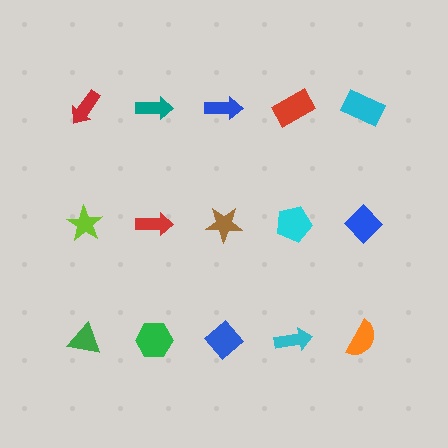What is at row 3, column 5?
An orange semicircle.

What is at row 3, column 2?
A green hexagon.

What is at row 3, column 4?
A cyan arrow.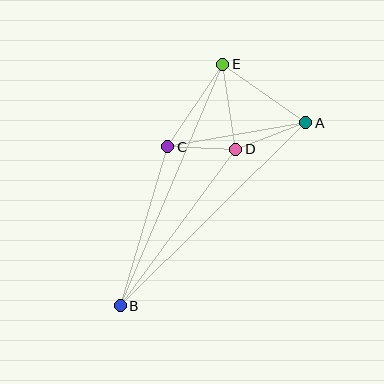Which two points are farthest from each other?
Points B and E are farthest from each other.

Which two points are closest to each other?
Points C and D are closest to each other.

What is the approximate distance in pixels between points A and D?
The distance between A and D is approximately 75 pixels.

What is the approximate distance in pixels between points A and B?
The distance between A and B is approximately 261 pixels.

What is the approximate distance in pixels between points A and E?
The distance between A and E is approximately 101 pixels.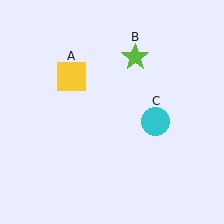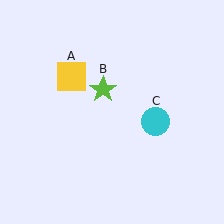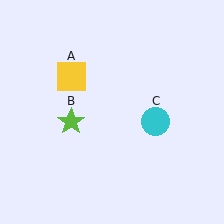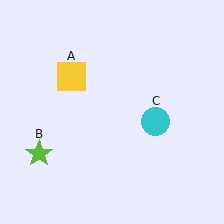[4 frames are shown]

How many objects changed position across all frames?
1 object changed position: lime star (object B).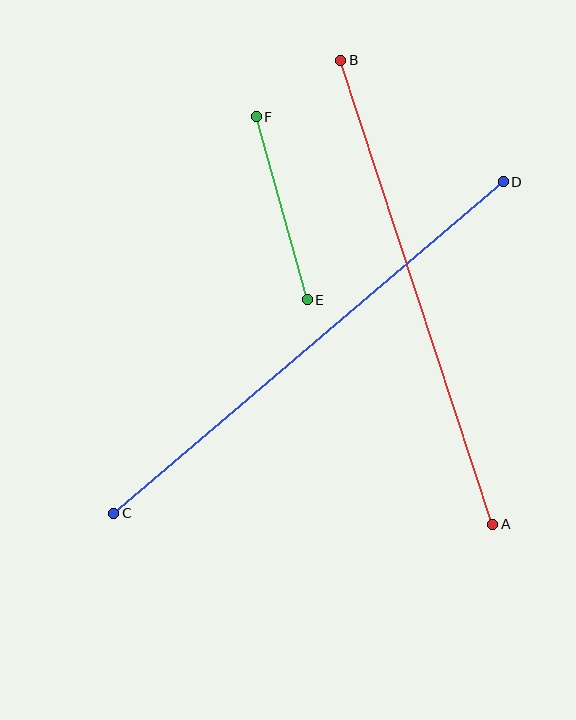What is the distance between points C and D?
The distance is approximately 512 pixels.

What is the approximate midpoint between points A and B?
The midpoint is at approximately (417, 292) pixels.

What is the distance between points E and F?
The distance is approximately 190 pixels.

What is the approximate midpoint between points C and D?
The midpoint is at approximately (308, 347) pixels.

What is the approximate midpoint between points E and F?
The midpoint is at approximately (282, 208) pixels.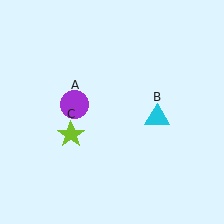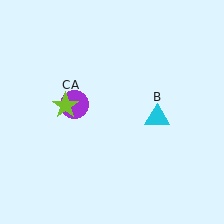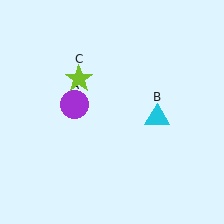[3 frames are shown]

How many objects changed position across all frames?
1 object changed position: lime star (object C).